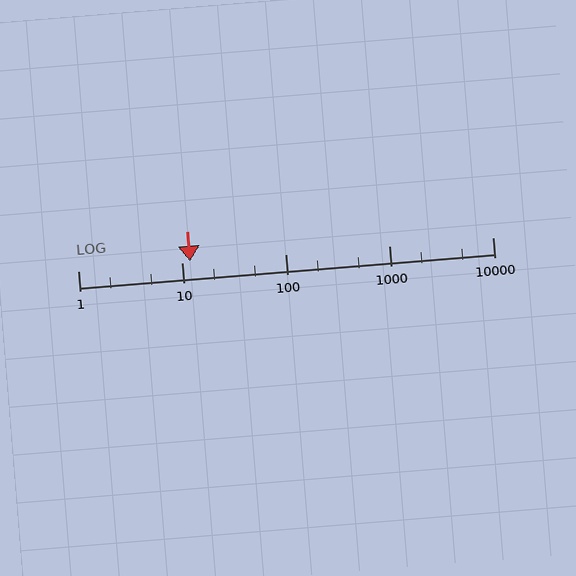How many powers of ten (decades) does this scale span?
The scale spans 4 decades, from 1 to 10000.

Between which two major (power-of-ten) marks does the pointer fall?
The pointer is between 10 and 100.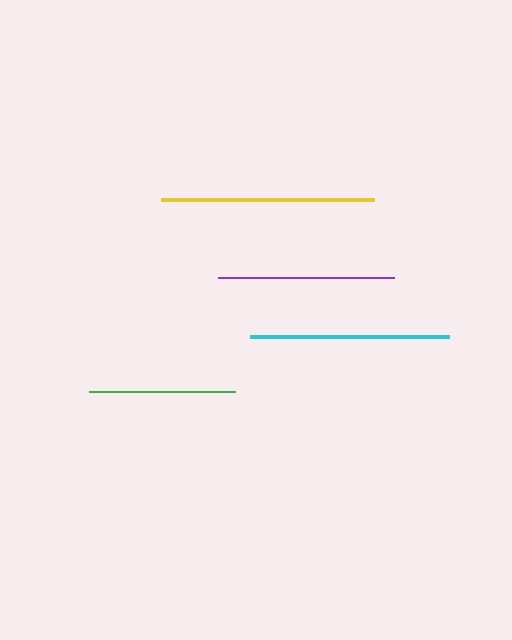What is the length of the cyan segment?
The cyan segment is approximately 199 pixels long.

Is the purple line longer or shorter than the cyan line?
The cyan line is longer than the purple line.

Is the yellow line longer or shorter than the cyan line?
The yellow line is longer than the cyan line.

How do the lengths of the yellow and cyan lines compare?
The yellow and cyan lines are approximately the same length.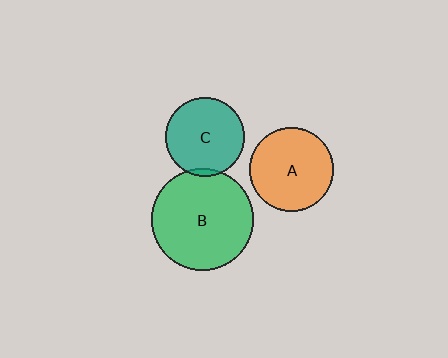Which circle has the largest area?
Circle B (green).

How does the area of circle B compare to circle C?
Approximately 1.7 times.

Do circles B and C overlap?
Yes.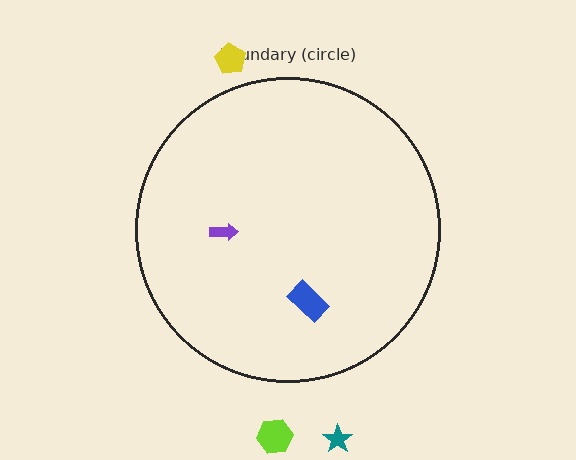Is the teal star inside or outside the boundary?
Outside.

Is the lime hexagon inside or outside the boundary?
Outside.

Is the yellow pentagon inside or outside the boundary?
Outside.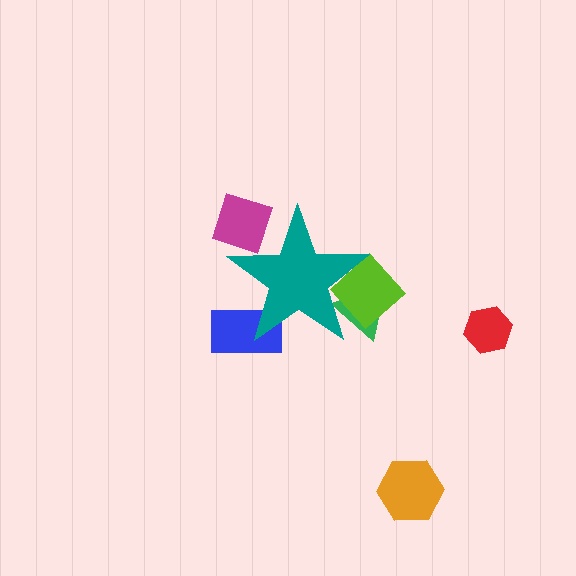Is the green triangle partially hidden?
Yes, the green triangle is partially hidden behind the teal star.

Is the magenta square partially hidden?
Yes, the magenta square is partially hidden behind the teal star.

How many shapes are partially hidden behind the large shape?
4 shapes are partially hidden.